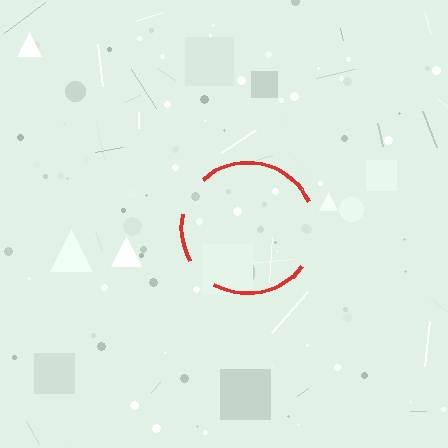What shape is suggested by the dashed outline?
The dashed outline suggests a circle.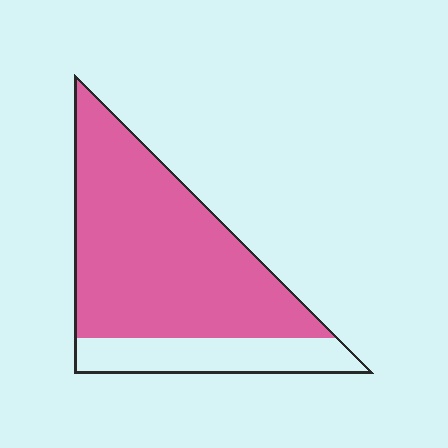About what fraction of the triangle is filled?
About three quarters (3/4).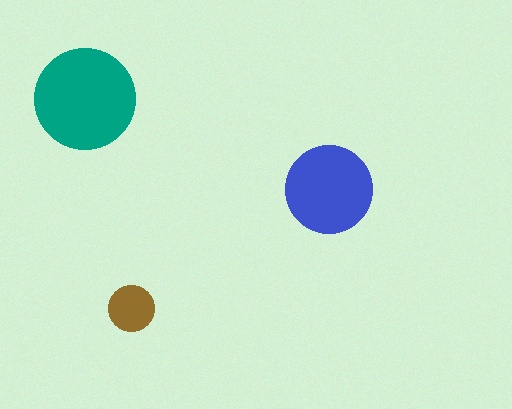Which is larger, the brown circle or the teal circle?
The teal one.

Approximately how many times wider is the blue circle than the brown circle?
About 2 times wider.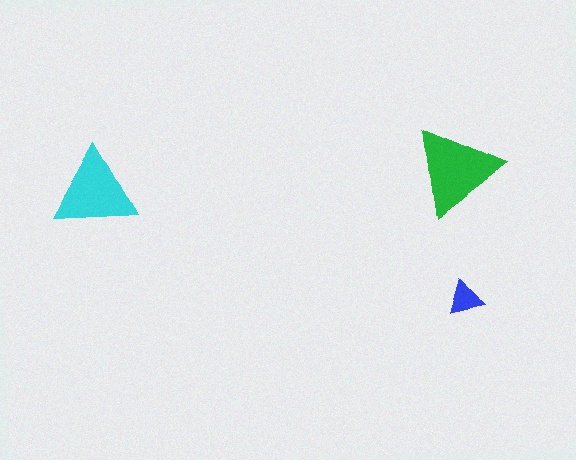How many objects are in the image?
There are 3 objects in the image.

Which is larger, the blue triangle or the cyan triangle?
The cyan one.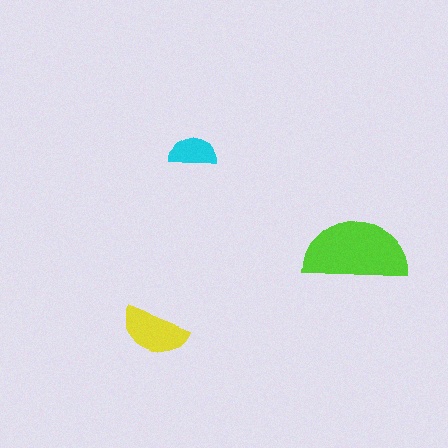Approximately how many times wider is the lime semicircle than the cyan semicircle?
About 2 times wider.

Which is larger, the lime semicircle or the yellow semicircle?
The lime one.